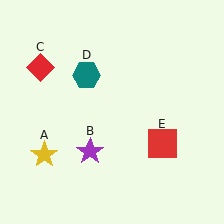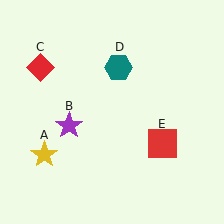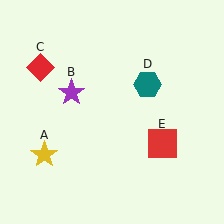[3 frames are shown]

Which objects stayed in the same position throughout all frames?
Yellow star (object A) and red diamond (object C) and red square (object E) remained stationary.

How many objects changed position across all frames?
2 objects changed position: purple star (object B), teal hexagon (object D).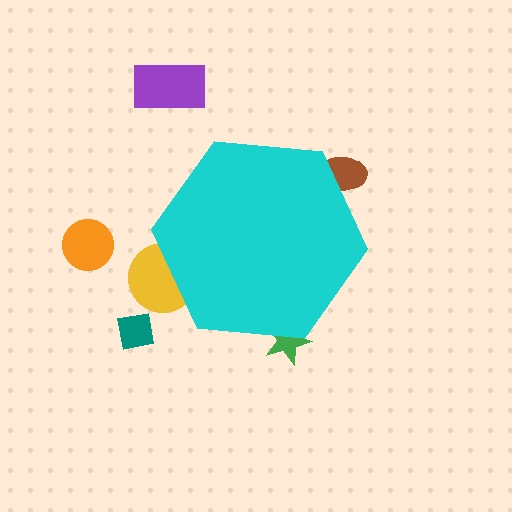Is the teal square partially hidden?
No, the teal square is fully visible.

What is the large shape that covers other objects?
A cyan hexagon.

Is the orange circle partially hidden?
No, the orange circle is fully visible.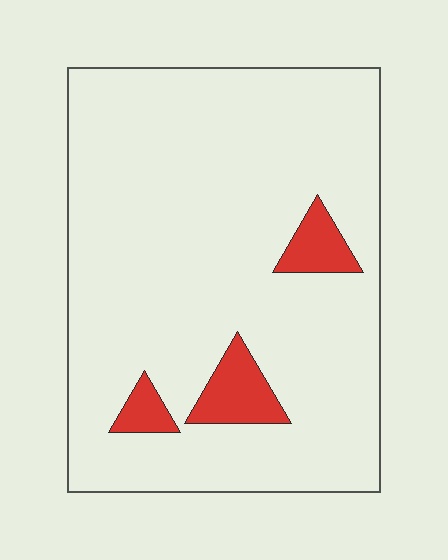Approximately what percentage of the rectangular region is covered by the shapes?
Approximately 10%.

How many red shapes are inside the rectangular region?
3.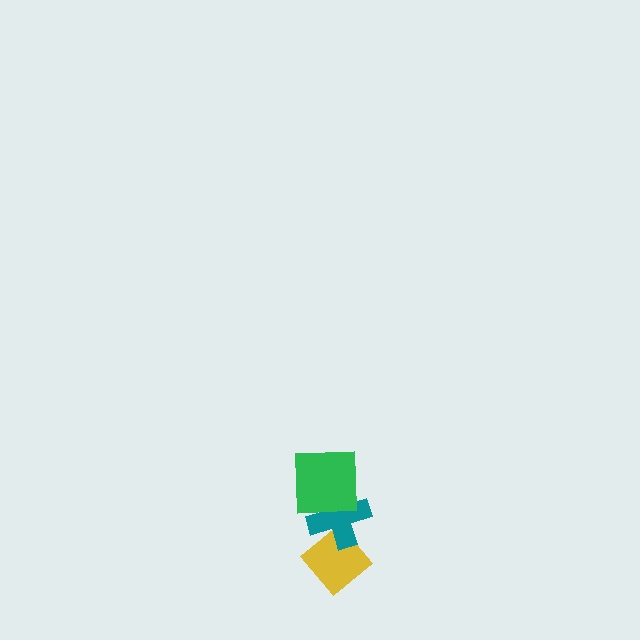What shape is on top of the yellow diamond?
The teal cross is on top of the yellow diamond.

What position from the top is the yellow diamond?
The yellow diamond is 3rd from the top.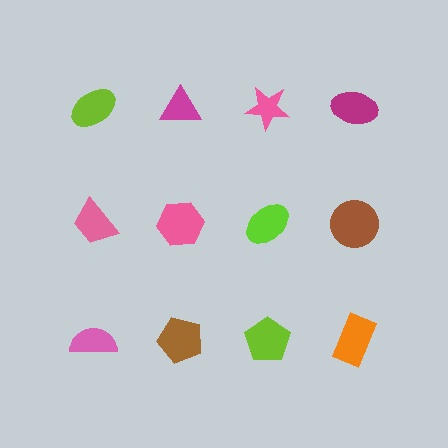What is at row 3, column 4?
An orange rectangle.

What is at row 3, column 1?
A pink semicircle.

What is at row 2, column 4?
A brown circle.